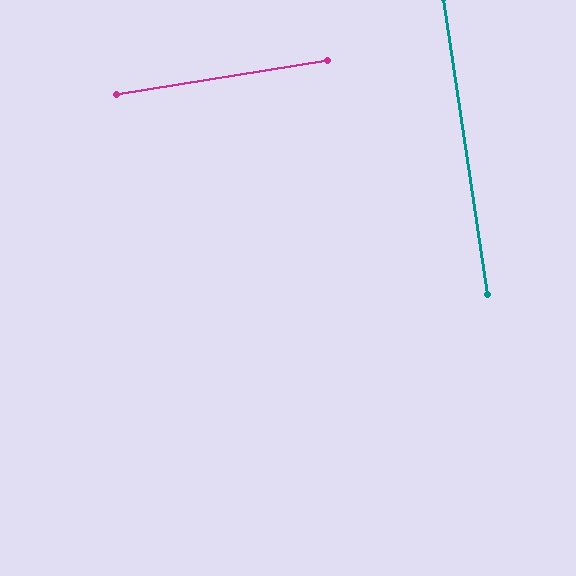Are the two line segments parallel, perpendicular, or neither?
Perpendicular — they meet at approximately 89°.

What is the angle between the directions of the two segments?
Approximately 89 degrees.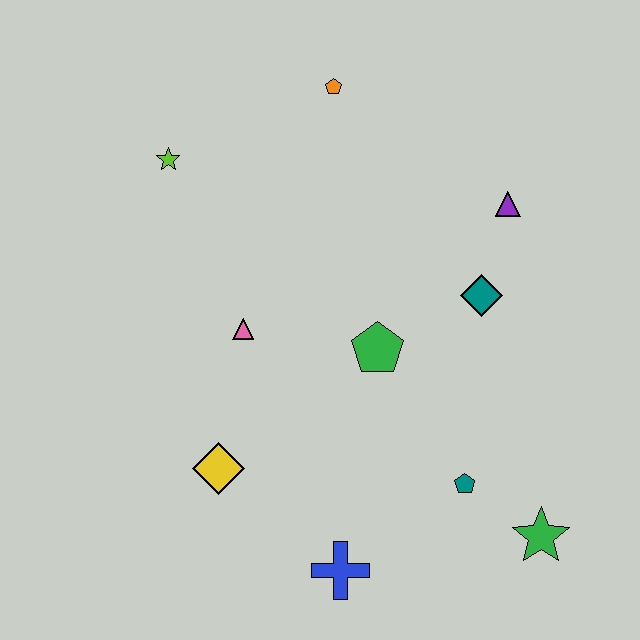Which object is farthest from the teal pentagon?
The lime star is farthest from the teal pentagon.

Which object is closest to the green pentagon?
The teal diamond is closest to the green pentagon.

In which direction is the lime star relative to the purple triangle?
The lime star is to the left of the purple triangle.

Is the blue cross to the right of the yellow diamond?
Yes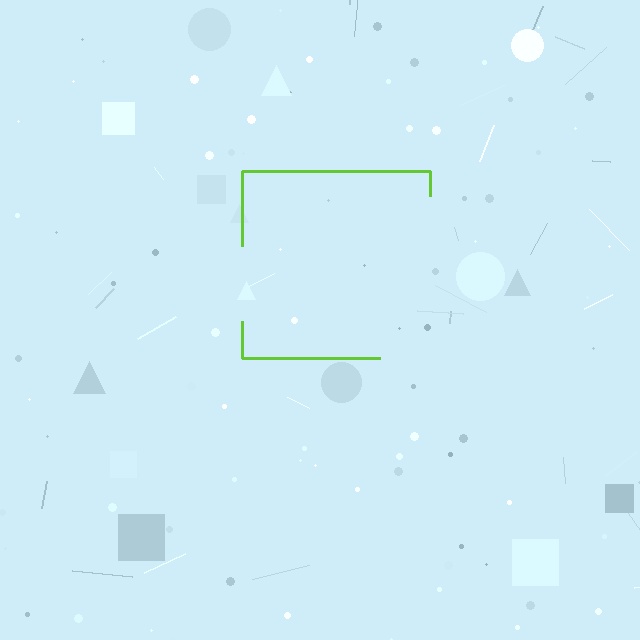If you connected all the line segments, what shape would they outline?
They would outline a square.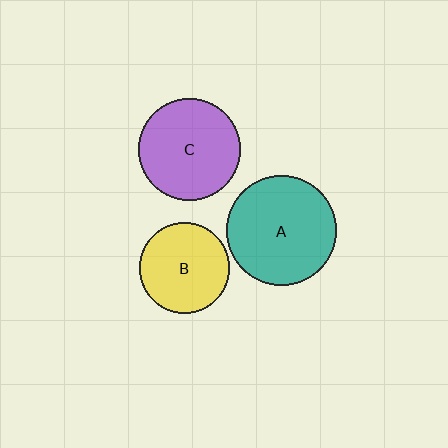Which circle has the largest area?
Circle A (teal).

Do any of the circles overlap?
No, none of the circles overlap.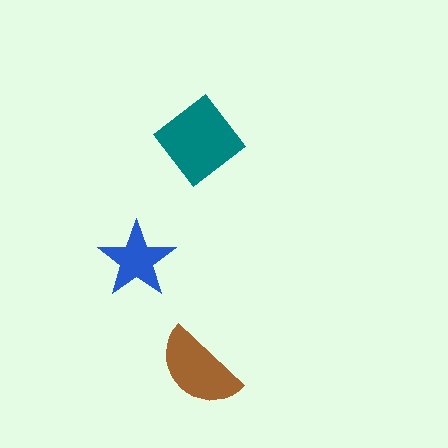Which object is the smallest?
The blue star.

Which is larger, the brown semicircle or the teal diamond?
The teal diamond.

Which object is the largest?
The teal diamond.